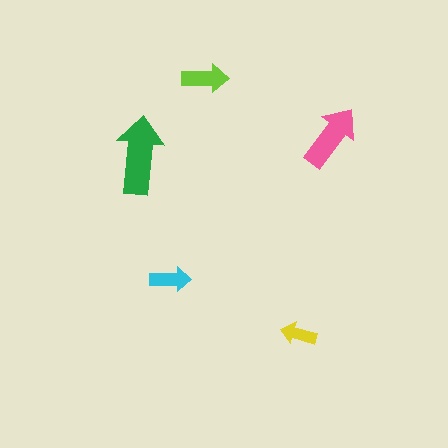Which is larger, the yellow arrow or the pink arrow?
The pink one.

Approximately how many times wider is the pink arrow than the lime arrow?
About 1.5 times wider.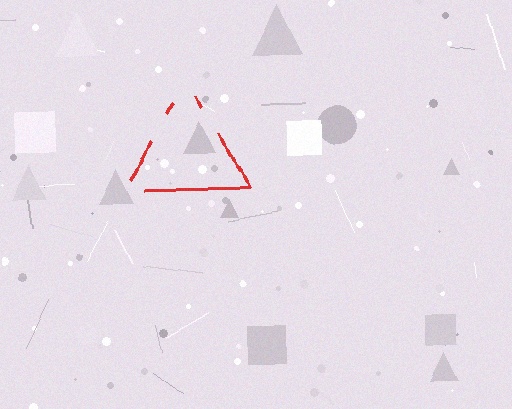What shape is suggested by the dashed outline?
The dashed outline suggests a triangle.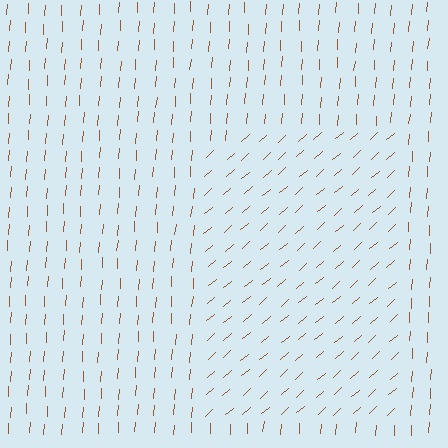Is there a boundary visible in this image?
Yes, there is a texture boundary formed by a change in line orientation.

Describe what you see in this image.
The image is filled with small brown line segments. A rectangle region in the image has lines oriented differently from the surrounding lines, creating a visible texture boundary.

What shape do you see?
I see a rectangle.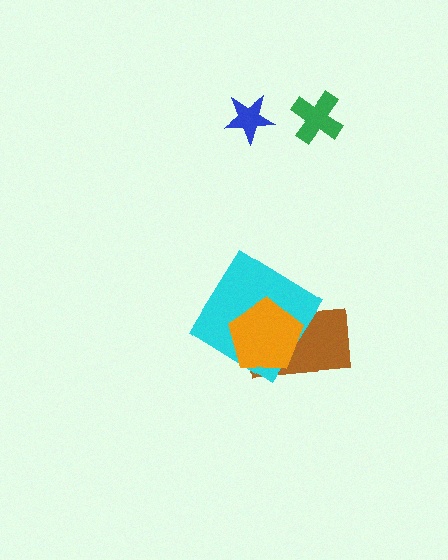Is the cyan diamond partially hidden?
Yes, it is partially covered by another shape.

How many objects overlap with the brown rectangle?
2 objects overlap with the brown rectangle.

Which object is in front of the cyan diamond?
The orange pentagon is in front of the cyan diamond.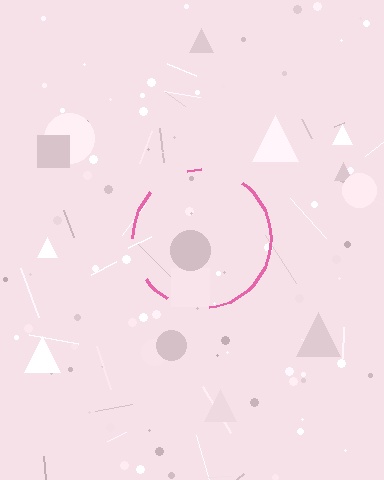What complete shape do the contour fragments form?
The contour fragments form a circle.